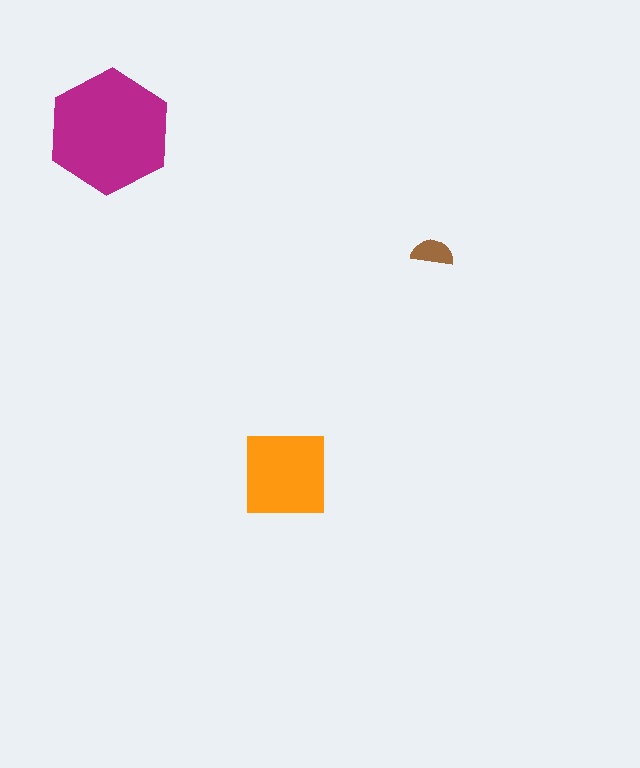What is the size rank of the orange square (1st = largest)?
2nd.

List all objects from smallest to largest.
The brown semicircle, the orange square, the magenta hexagon.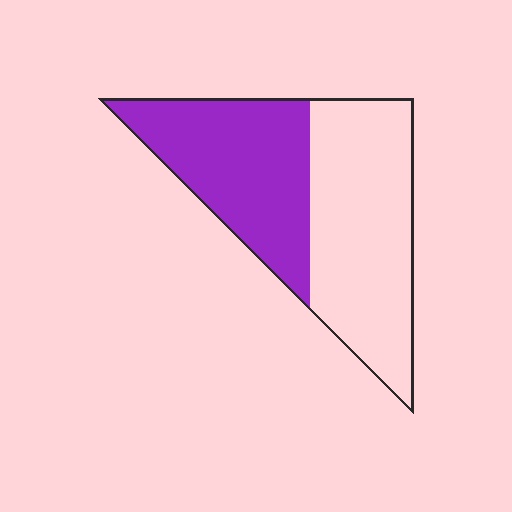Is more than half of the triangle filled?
No.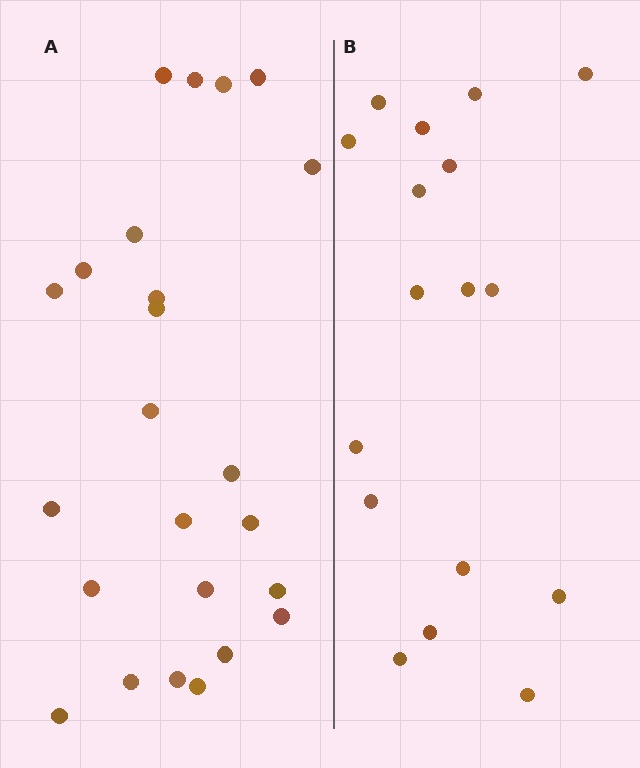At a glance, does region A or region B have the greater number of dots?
Region A (the left region) has more dots.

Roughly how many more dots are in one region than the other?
Region A has roughly 8 or so more dots than region B.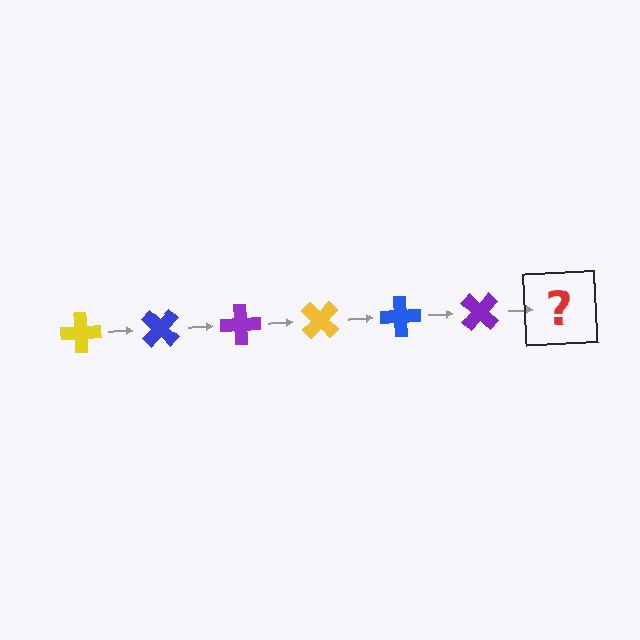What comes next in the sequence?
The next element should be a yellow cross, rotated 270 degrees from the start.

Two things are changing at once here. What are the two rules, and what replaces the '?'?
The two rules are that it rotates 45 degrees each step and the color cycles through yellow, blue, and purple. The '?' should be a yellow cross, rotated 270 degrees from the start.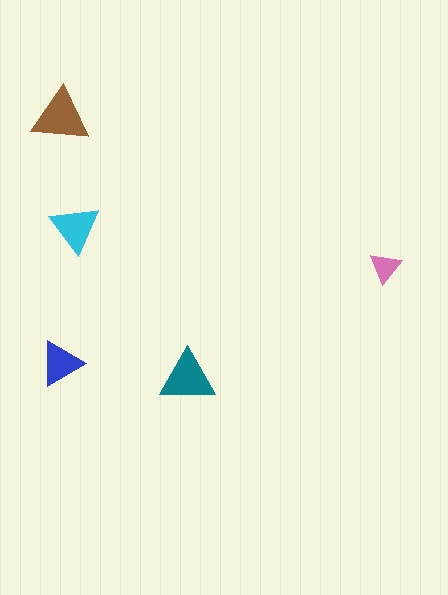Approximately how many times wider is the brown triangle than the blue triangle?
About 1.5 times wider.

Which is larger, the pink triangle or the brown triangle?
The brown one.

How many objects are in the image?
There are 5 objects in the image.